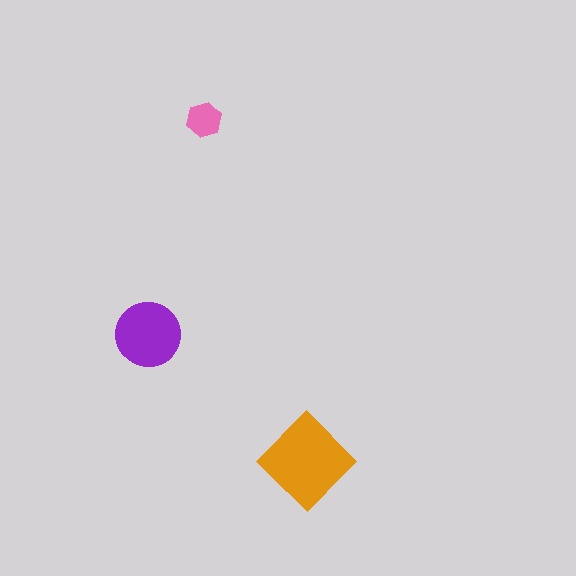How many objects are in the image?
There are 3 objects in the image.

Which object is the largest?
The orange diamond.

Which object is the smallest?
The pink hexagon.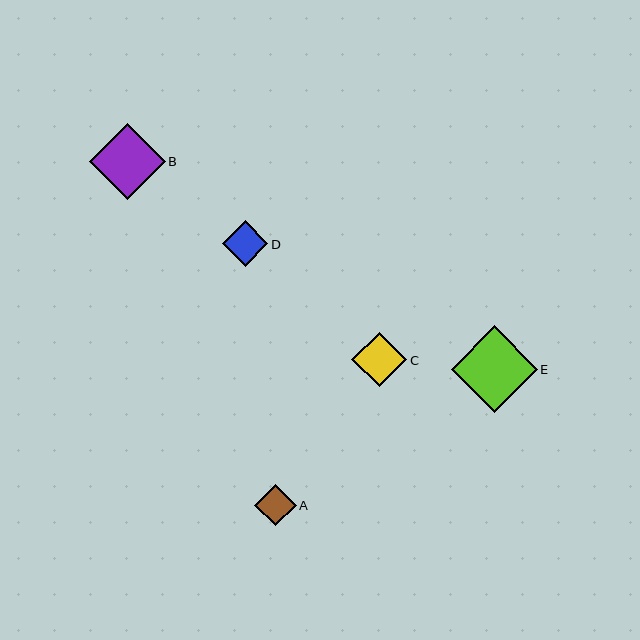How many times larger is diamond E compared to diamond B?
Diamond E is approximately 1.1 times the size of diamond B.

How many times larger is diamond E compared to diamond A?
Diamond E is approximately 2.1 times the size of diamond A.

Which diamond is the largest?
Diamond E is the largest with a size of approximately 86 pixels.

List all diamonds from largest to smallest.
From largest to smallest: E, B, C, D, A.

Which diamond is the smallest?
Diamond A is the smallest with a size of approximately 42 pixels.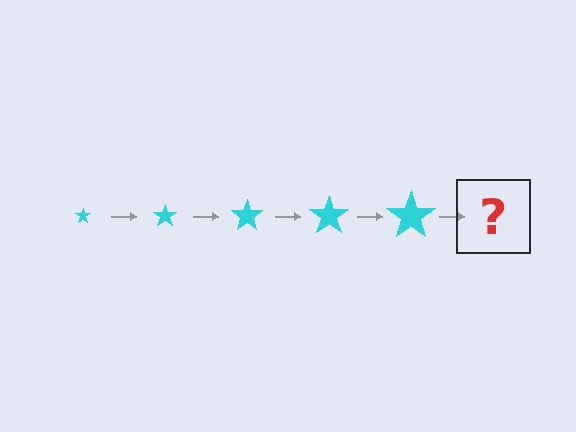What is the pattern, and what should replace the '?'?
The pattern is that the star gets progressively larger each step. The '?' should be a cyan star, larger than the previous one.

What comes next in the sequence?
The next element should be a cyan star, larger than the previous one.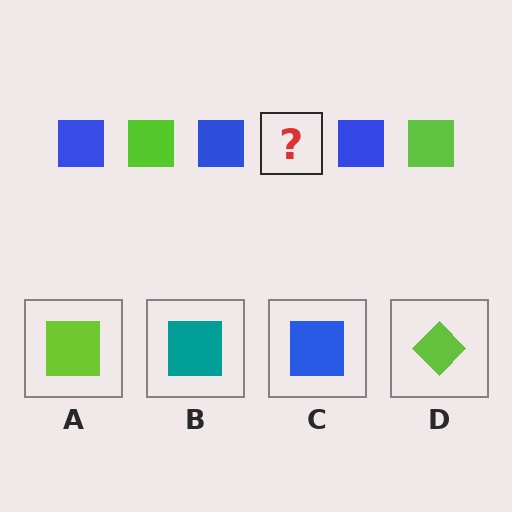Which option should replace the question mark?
Option A.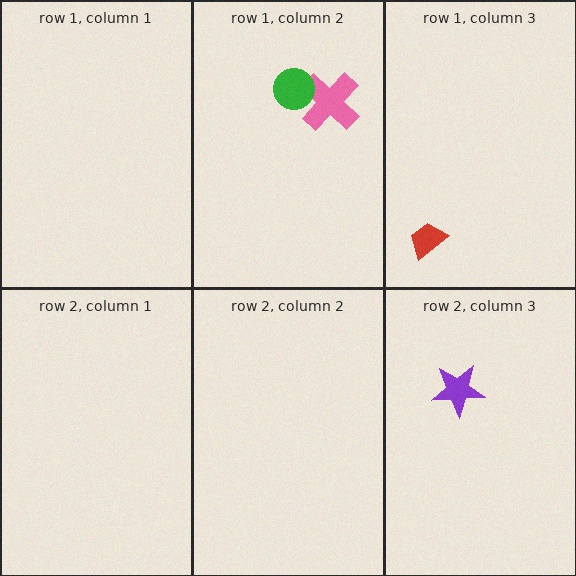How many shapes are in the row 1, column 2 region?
2.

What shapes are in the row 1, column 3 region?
The red trapezoid.